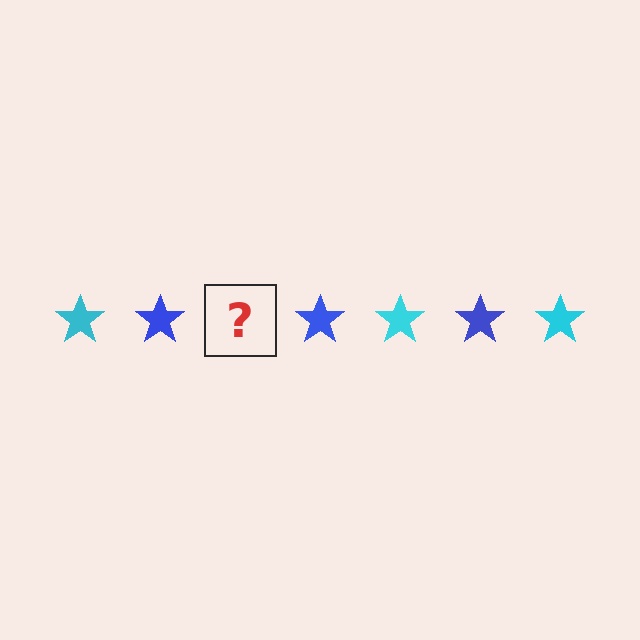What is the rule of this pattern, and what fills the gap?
The rule is that the pattern cycles through cyan, blue stars. The gap should be filled with a cyan star.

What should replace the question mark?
The question mark should be replaced with a cyan star.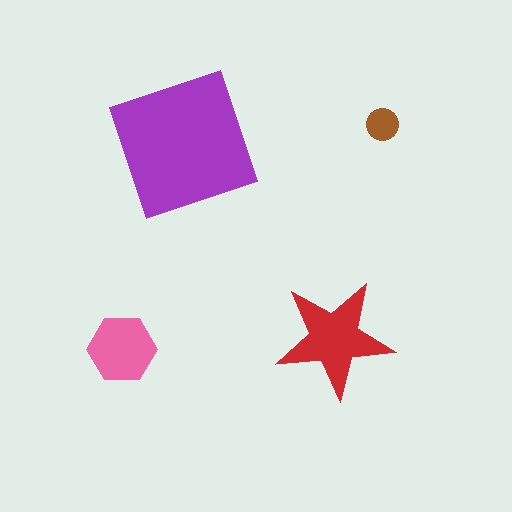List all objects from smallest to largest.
The brown circle, the pink hexagon, the red star, the purple square.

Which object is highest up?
The brown circle is topmost.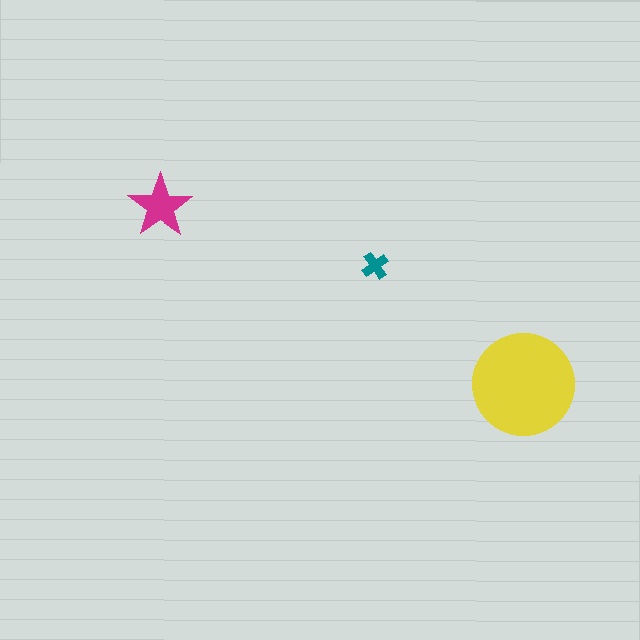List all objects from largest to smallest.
The yellow circle, the magenta star, the teal cross.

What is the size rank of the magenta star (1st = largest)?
2nd.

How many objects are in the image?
There are 3 objects in the image.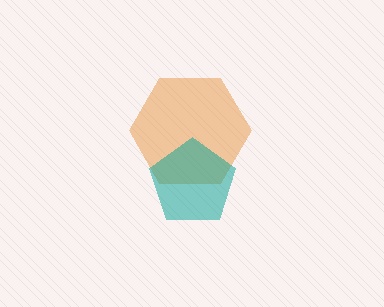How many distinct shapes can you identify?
There are 2 distinct shapes: an orange hexagon, a teal pentagon.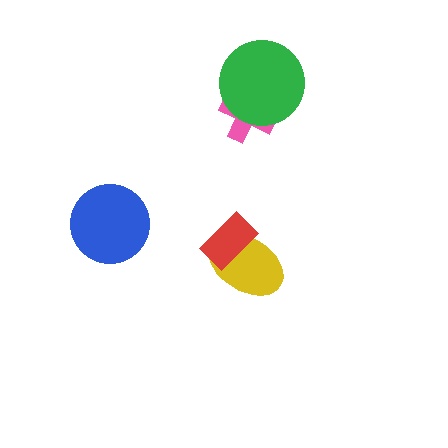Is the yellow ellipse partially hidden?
Yes, it is partially covered by another shape.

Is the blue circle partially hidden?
No, no other shape covers it.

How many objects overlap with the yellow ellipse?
1 object overlaps with the yellow ellipse.